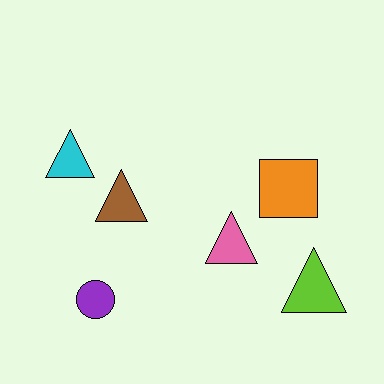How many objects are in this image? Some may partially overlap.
There are 6 objects.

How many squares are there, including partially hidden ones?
There is 1 square.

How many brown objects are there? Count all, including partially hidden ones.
There is 1 brown object.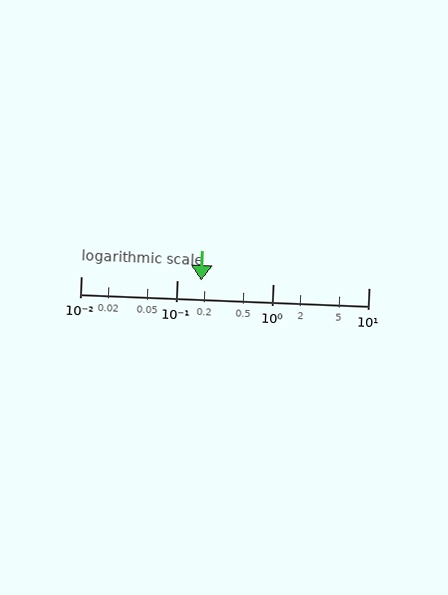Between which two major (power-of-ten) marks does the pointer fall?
The pointer is between 0.1 and 1.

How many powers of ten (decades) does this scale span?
The scale spans 3 decades, from 0.01 to 10.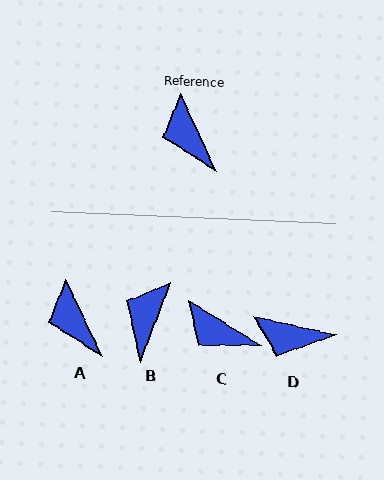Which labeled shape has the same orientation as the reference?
A.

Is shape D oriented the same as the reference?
No, it is off by about 52 degrees.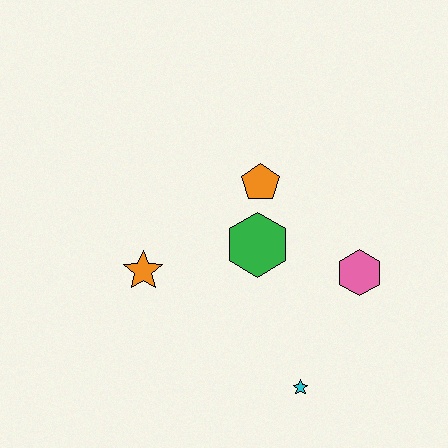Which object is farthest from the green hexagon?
The cyan star is farthest from the green hexagon.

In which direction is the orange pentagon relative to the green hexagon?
The orange pentagon is above the green hexagon.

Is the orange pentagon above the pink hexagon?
Yes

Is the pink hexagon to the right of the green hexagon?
Yes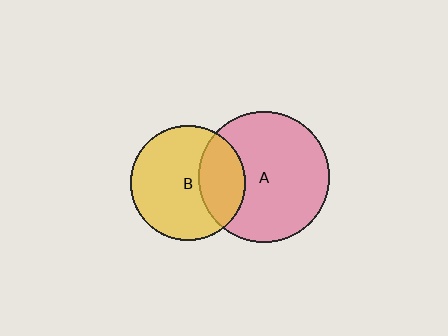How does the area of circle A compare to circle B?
Approximately 1.3 times.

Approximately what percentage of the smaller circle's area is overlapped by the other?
Approximately 30%.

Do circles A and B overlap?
Yes.